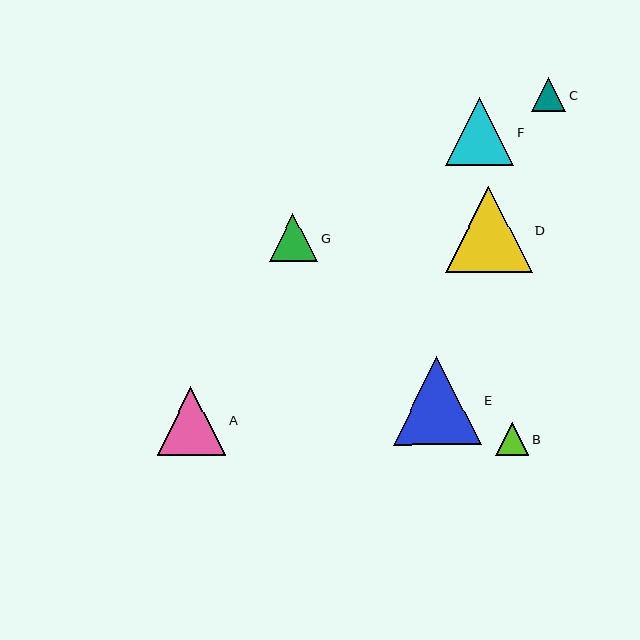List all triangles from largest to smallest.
From largest to smallest: E, D, A, F, G, C, B.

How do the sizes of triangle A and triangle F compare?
Triangle A and triangle F are approximately the same size.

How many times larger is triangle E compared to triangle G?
Triangle E is approximately 1.8 times the size of triangle G.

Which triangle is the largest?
Triangle E is the largest with a size of approximately 88 pixels.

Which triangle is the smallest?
Triangle B is the smallest with a size of approximately 33 pixels.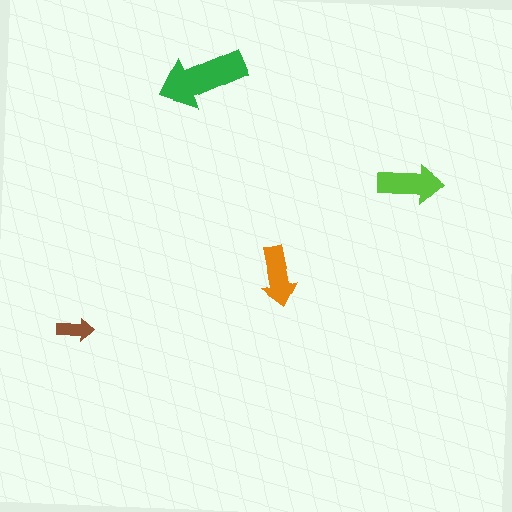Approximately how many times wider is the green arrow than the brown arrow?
About 2.5 times wider.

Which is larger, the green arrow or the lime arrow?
The green one.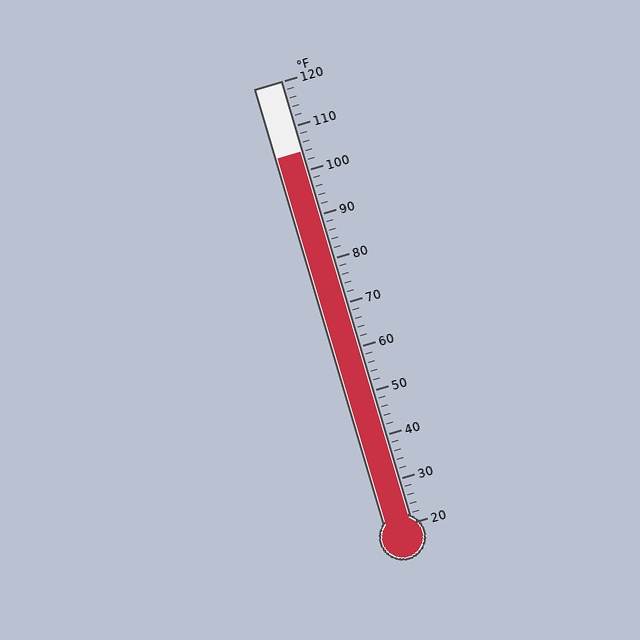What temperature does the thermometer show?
The thermometer shows approximately 104°F.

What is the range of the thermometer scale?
The thermometer scale ranges from 20°F to 120°F.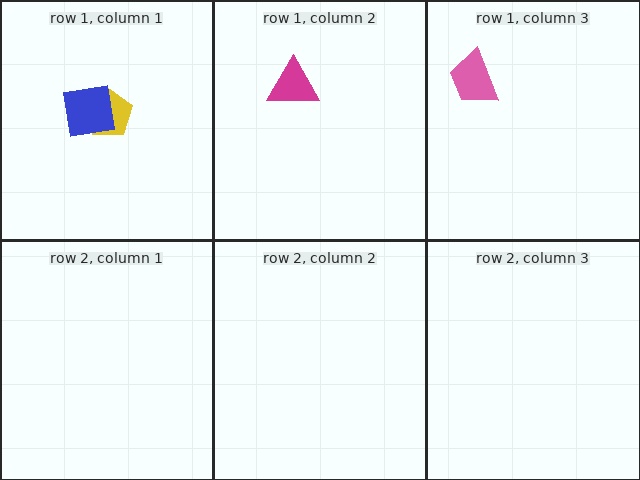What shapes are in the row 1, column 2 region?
The magenta triangle.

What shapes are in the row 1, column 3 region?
The pink trapezoid.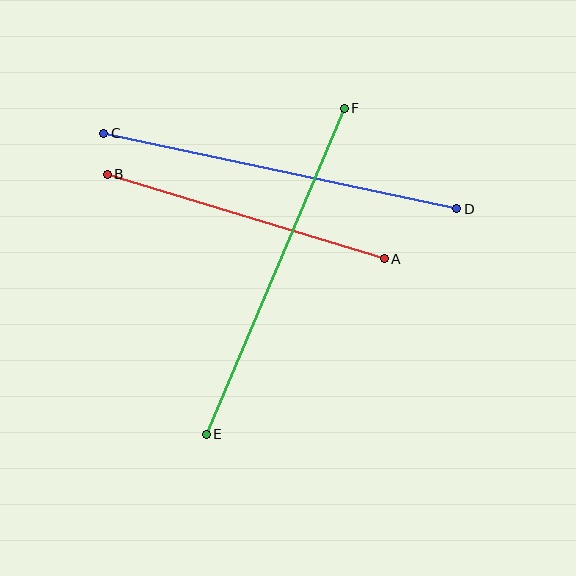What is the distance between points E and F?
The distance is approximately 354 pixels.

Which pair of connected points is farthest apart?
Points C and D are farthest apart.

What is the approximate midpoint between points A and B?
The midpoint is at approximately (246, 216) pixels.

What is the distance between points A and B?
The distance is approximately 289 pixels.